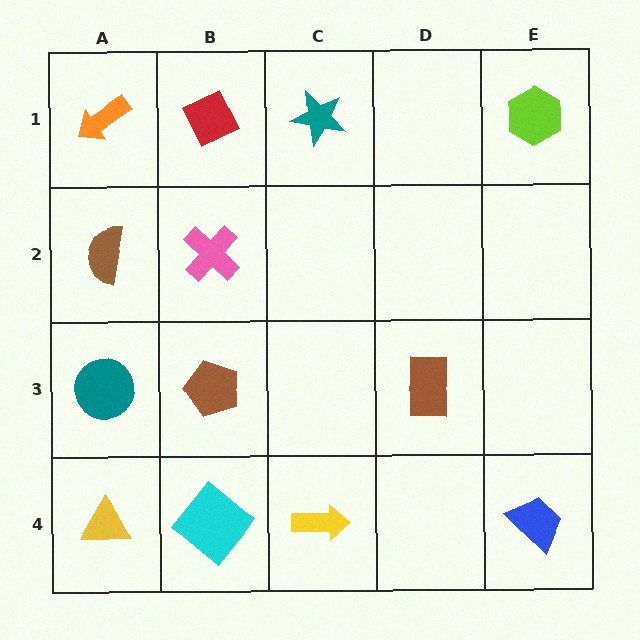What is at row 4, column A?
A yellow triangle.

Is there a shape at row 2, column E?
No, that cell is empty.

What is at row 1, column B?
A red diamond.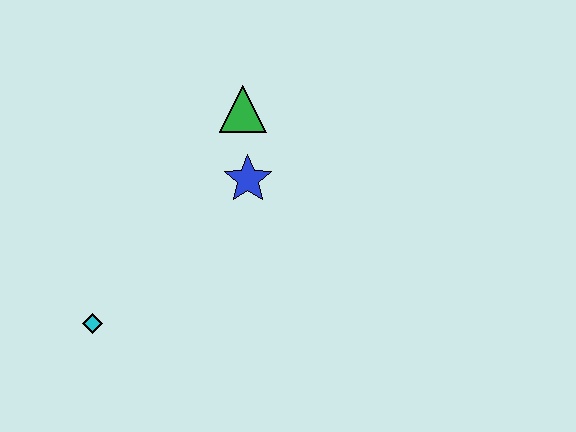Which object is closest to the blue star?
The green triangle is closest to the blue star.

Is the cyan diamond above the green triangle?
No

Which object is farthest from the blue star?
The cyan diamond is farthest from the blue star.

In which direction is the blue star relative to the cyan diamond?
The blue star is to the right of the cyan diamond.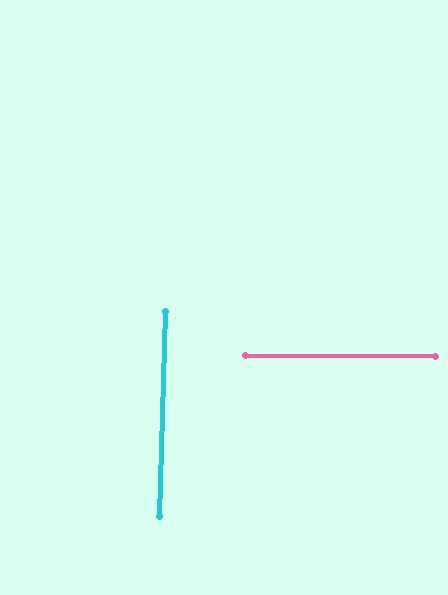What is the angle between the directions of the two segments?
Approximately 89 degrees.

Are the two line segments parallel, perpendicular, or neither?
Perpendicular — they meet at approximately 89°.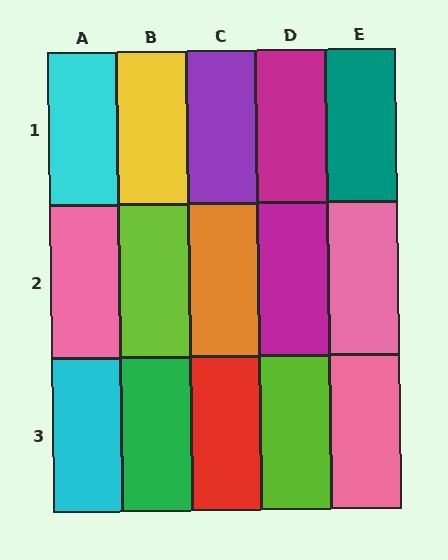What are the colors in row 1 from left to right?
Cyan, yellow, purple, magenta, teal.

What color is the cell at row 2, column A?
Pink.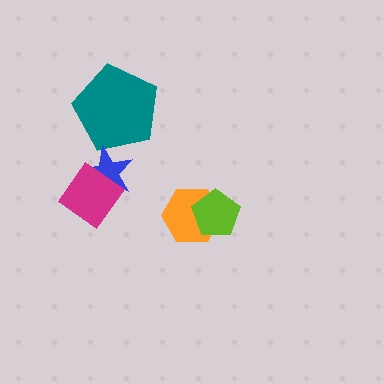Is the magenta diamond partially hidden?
No, no other shape covers it.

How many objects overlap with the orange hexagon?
1 object overlaps with the orange hexagon.